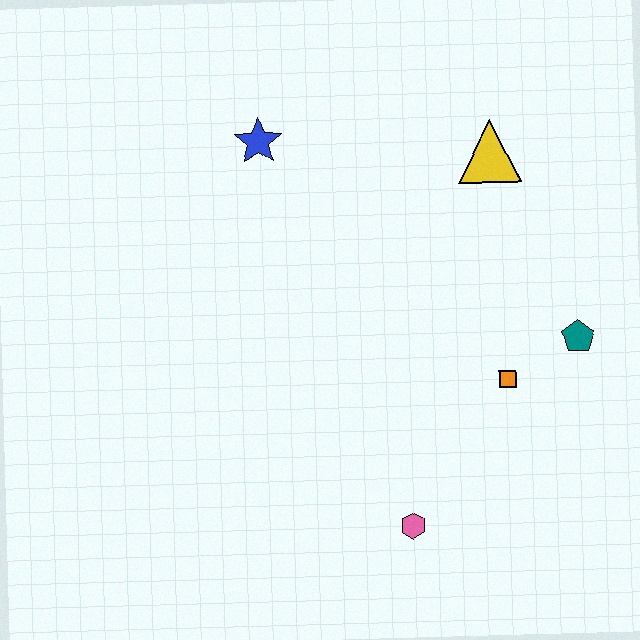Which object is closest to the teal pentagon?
The orange square is closest to the teal pentagon.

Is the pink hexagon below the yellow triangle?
Yes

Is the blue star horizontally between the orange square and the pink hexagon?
No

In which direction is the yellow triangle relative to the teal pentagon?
The yellow triangle is above the teal pentagon.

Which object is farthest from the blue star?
The pink hexagon is farthest from the blue star.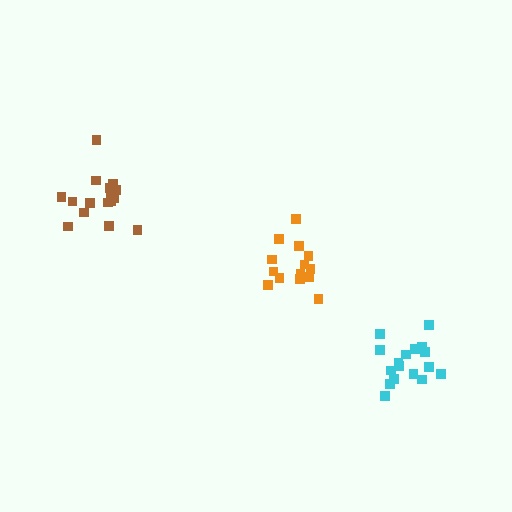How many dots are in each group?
Group 1: 14 dots, Group 2: 17 dots, Group 3: 18 dots (49 total).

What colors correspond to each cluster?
The clusters are colored: orange, cyan, brown.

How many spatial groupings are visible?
There are 3 spatial groupings.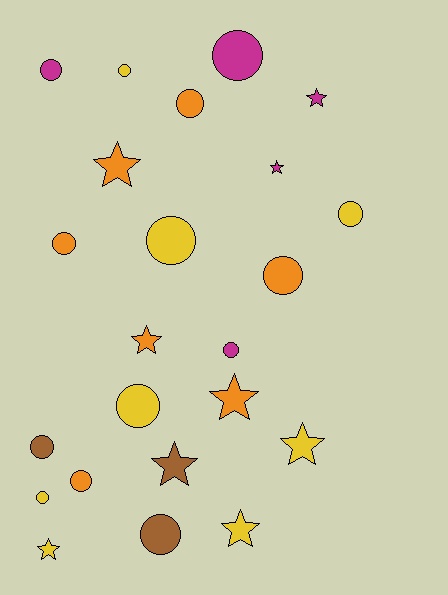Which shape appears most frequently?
Circle, with 14 objects.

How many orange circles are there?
There are 4 orange circles.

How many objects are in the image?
There are 23 objects.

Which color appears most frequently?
Yellow, with 8 objects.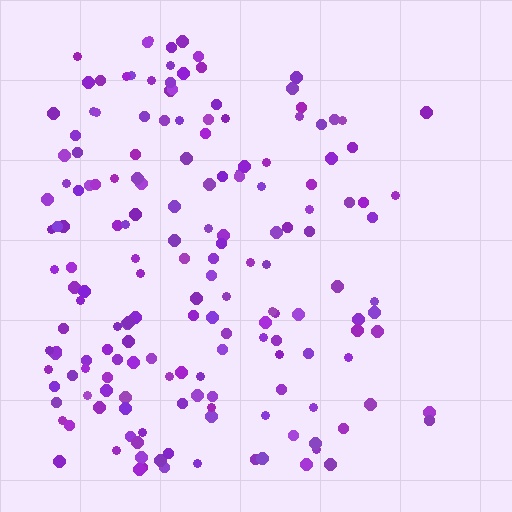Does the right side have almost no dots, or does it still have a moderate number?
Still a moderate number, just noticeably fewer than the left.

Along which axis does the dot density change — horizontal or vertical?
Horizontal.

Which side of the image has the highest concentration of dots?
The left.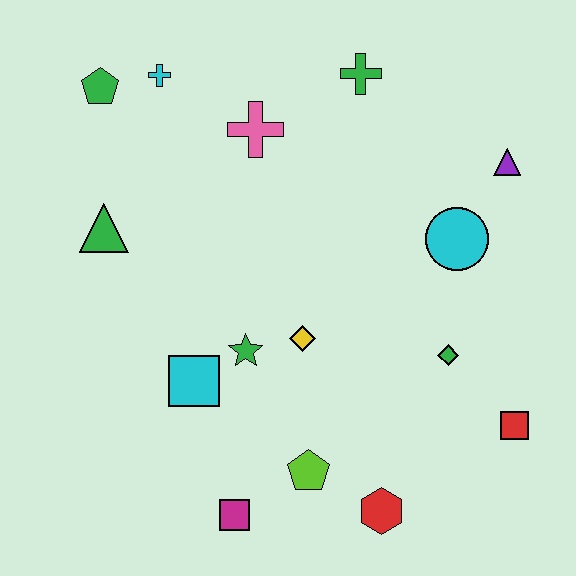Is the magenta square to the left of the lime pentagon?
Yes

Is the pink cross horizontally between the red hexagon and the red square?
No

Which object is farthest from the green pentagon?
The red square is farthest from the green pentagon.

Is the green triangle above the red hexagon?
Yes